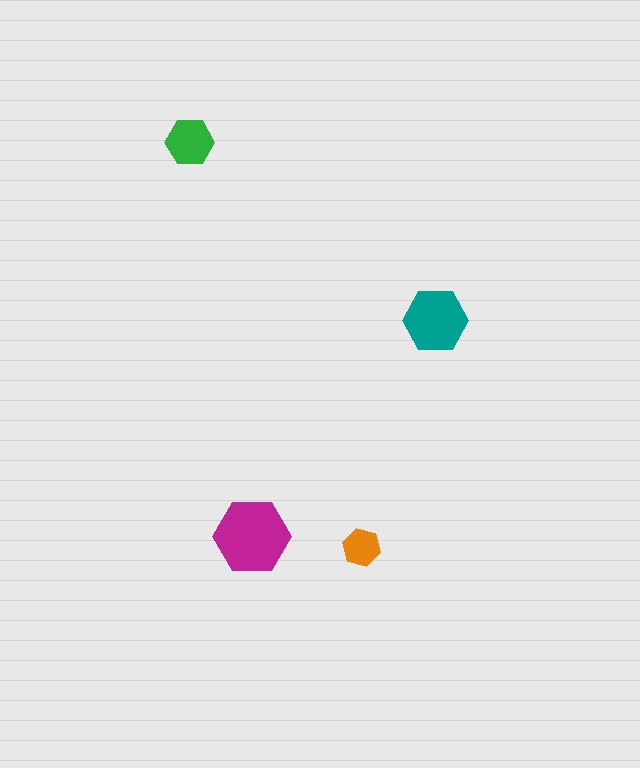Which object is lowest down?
The orange hexagon is bottommost.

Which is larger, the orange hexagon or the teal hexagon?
The teal one.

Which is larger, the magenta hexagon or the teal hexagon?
The magenta one.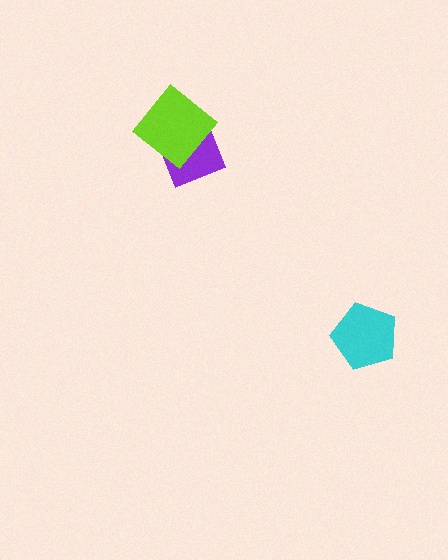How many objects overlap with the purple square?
1 object overlaps with the purple square.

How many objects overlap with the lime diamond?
1 object overlaps with the lime diamond.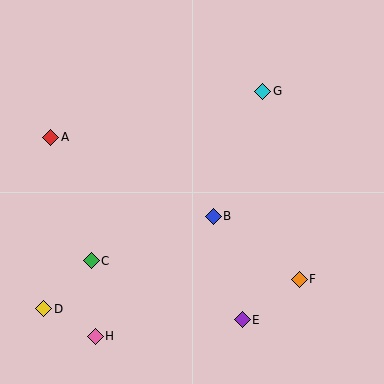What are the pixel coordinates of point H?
Point H is at (95, 336).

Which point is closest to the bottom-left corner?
Point D is closest to the bottom-left corner.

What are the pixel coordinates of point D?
Point D is at (44, 309).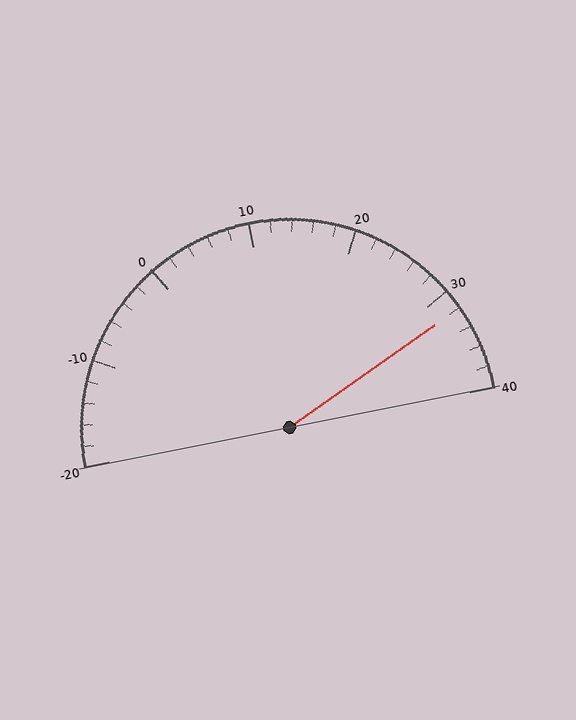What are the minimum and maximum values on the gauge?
The gauge ranges from -20 to 40.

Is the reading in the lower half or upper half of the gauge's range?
The reading is in the upper half of the range (-20 to 40).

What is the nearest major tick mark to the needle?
The nearest major tick mark is 30.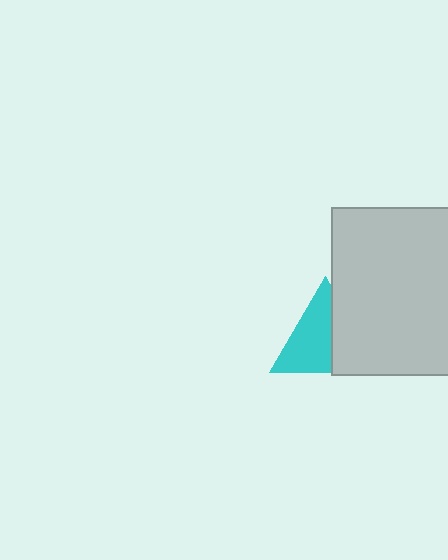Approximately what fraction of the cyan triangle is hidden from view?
Roughly 40% of the cyan triangle is hidden behind the light gray square.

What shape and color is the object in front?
The object in front is a light gray square.